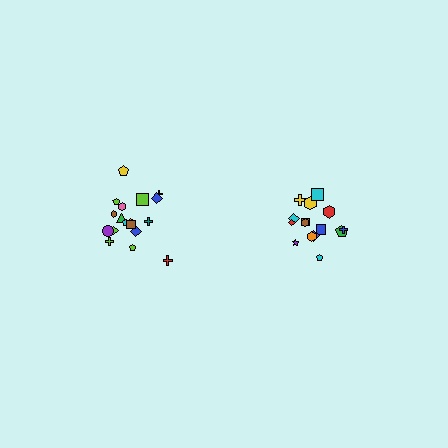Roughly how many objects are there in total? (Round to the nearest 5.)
Roughly 35 objects in total.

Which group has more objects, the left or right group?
The left group.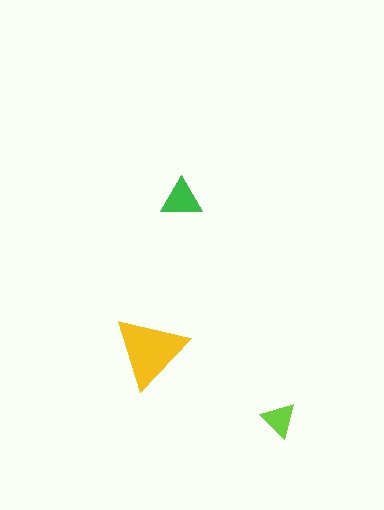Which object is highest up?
The green triangle is topmost.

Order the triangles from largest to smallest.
the yellow one, the green one, the lime one.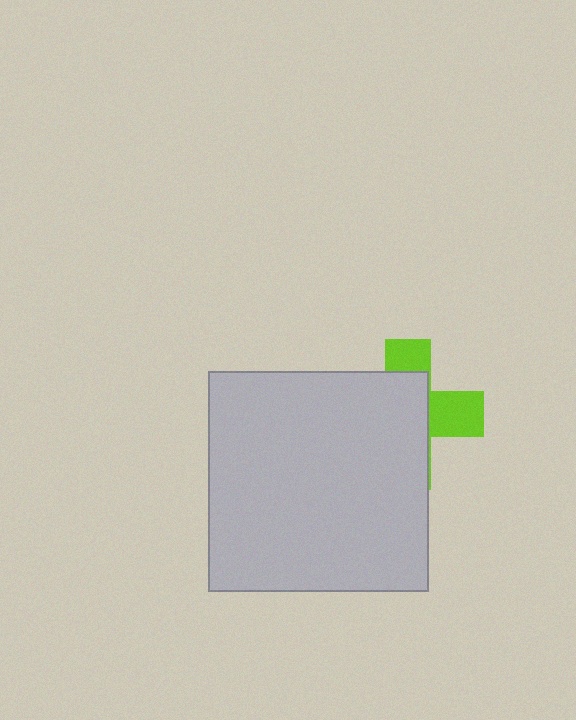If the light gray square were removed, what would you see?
You would see the complete lime cross.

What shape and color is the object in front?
The object in front is a light gray square.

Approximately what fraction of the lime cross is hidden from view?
Roughly 65% of the lime cross is hidden behind the light gray square.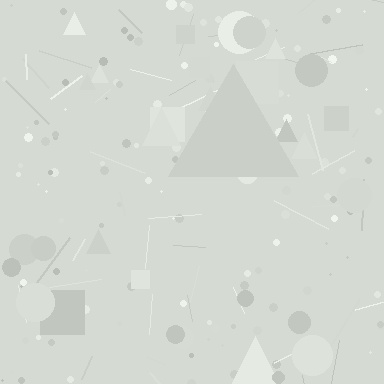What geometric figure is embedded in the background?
A triangle is embedded in the background.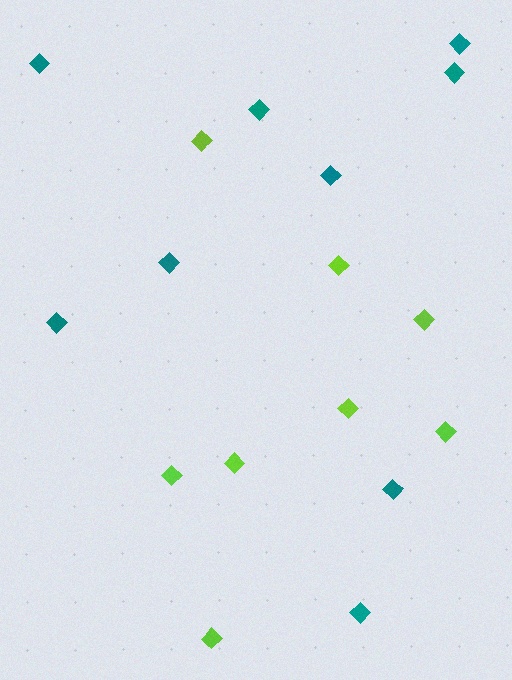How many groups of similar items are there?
There are 2 groups: one group of teal diamonds (9) and one group of lime diamonds (8).